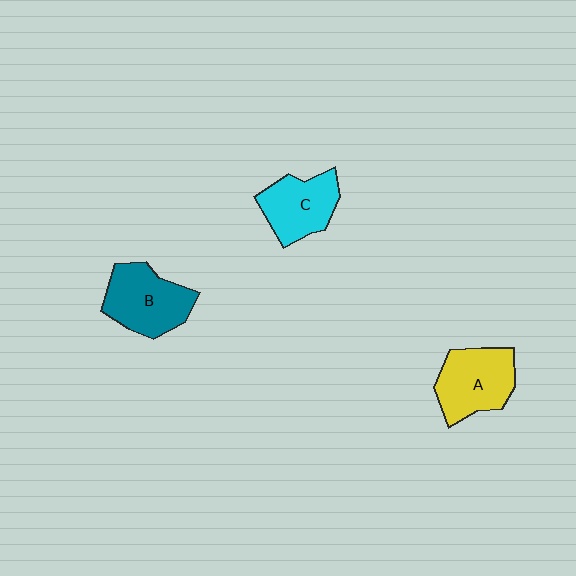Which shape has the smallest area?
Shape C (cyan).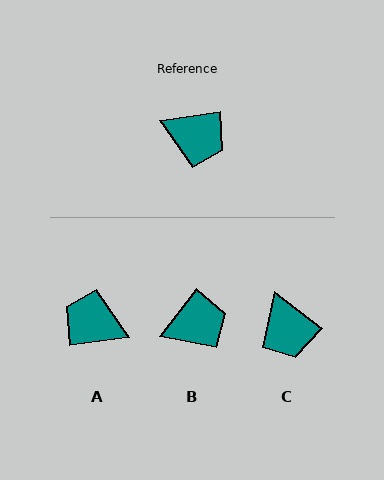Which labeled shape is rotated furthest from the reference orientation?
A, about 180 degrees away.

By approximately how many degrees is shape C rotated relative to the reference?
Approximately 46 degrees clockwise.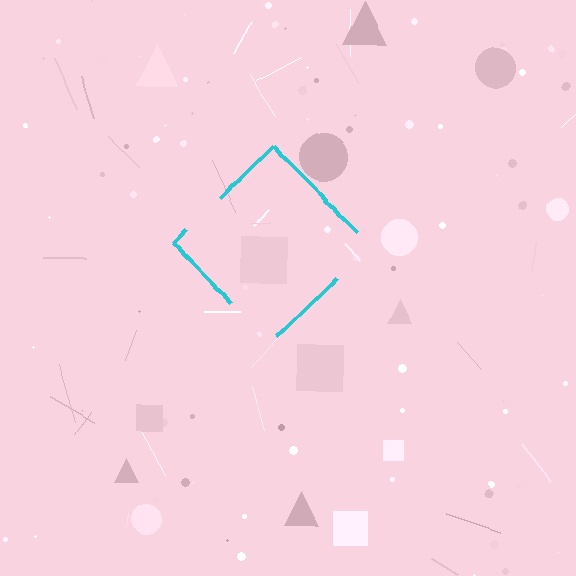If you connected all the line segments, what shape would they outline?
They would outline a diamond.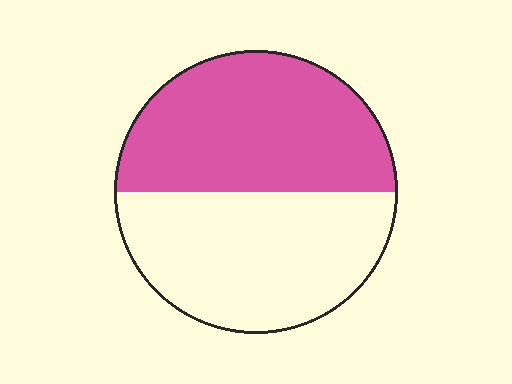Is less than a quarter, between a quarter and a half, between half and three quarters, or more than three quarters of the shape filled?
Between half and three quarters.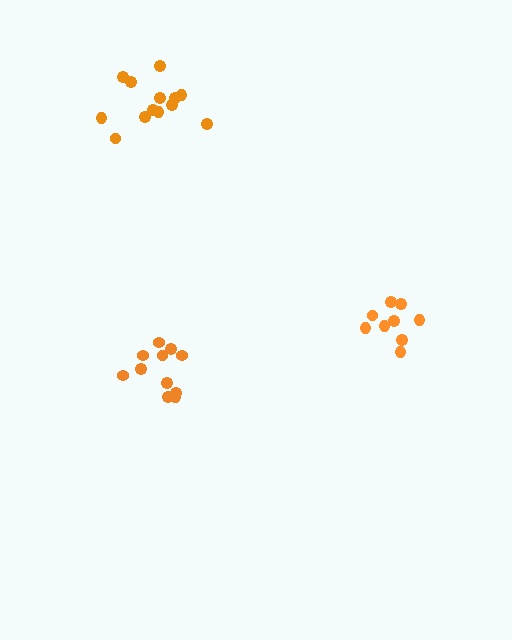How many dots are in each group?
Group 1: 11 dots, Group 2: 13 dots, Group 3: 9 dots (33 total).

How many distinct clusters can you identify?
There are 3 distinct clusters.